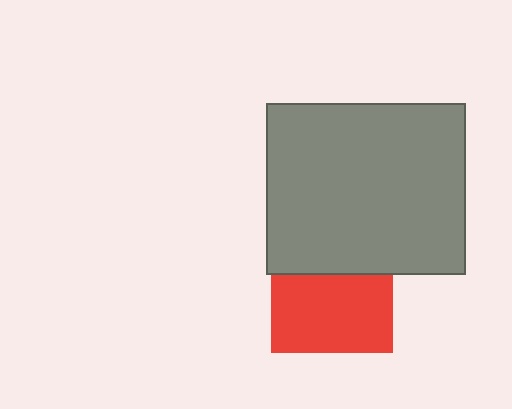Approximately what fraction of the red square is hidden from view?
Roughly 36% of the red square is hidden behind the gray rectangle.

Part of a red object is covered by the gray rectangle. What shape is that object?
It is a square.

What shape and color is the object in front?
The object in front is a gray rectangle.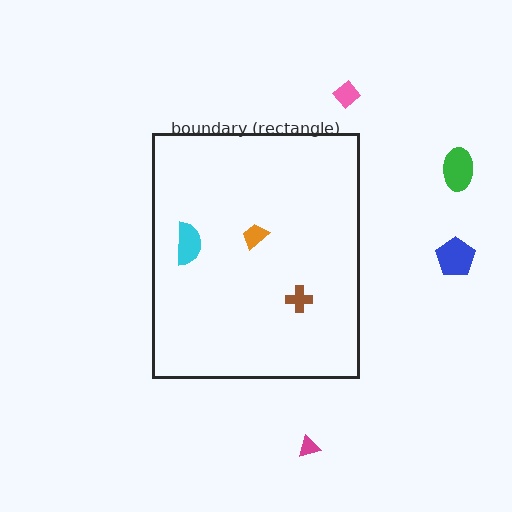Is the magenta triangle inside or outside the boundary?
Outside.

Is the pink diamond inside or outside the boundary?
Outside.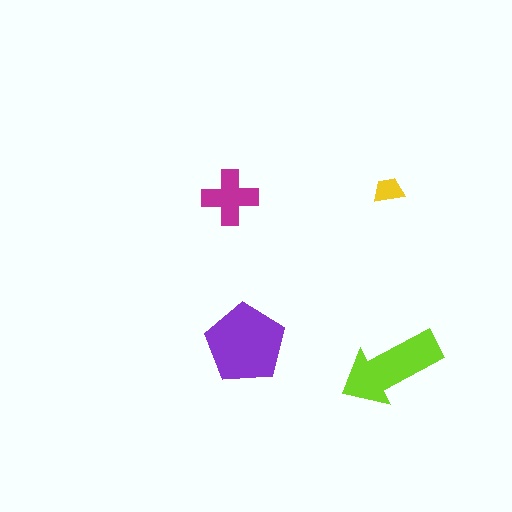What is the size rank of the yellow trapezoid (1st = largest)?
4th.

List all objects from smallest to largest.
The yellow trapezoid, the magenta cross, the lime arrow, the purple pentagon.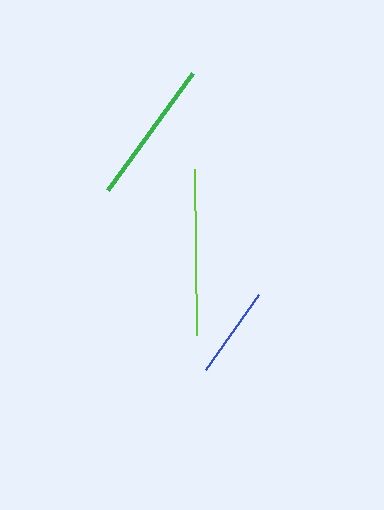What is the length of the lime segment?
The lime segment is approximately 166 pixels long.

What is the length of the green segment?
The green segment is approximately 145 pixels long.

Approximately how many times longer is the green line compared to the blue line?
The green line is approximately 1.6 times the length of the blue line.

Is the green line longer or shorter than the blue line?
The green line is longer than the blue line.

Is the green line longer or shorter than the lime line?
The lime line is longer than the green line.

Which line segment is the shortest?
The blue line is the shortest at approximately 92 pixels.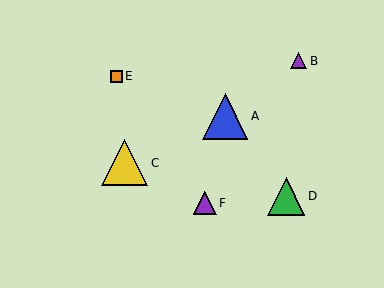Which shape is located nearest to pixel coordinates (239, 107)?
The blue triangle (labeled A) at (225, 116) is nearest to that location.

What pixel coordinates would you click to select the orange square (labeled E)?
Click at (116, 76) to select the orange square E.